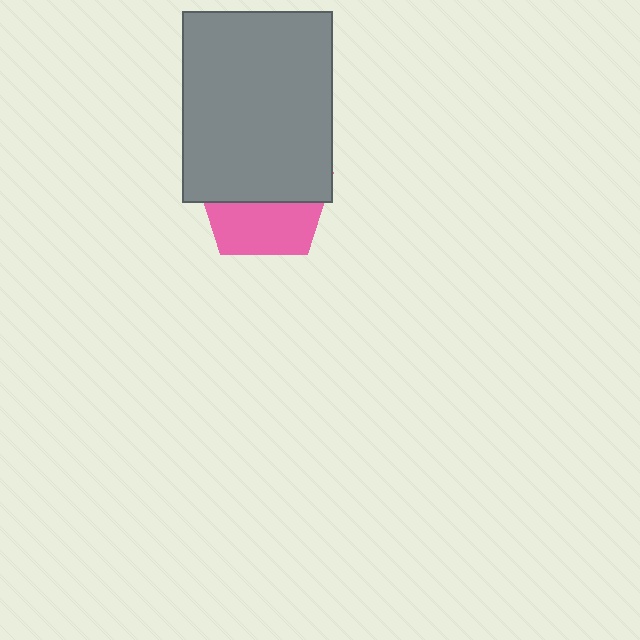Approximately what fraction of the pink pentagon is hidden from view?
Roughly 59% of the pink pentagon is hidden behind the gray rectangle.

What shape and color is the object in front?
The object in front is a gray rectangle.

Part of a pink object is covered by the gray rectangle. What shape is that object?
It is a pentagon.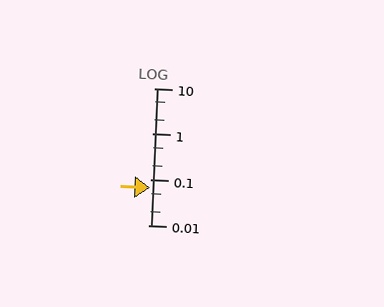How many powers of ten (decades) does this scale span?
The scale spans 3 decades, from 0.01 to 10.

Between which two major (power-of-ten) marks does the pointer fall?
The pointer is between 0.01 and 0.1.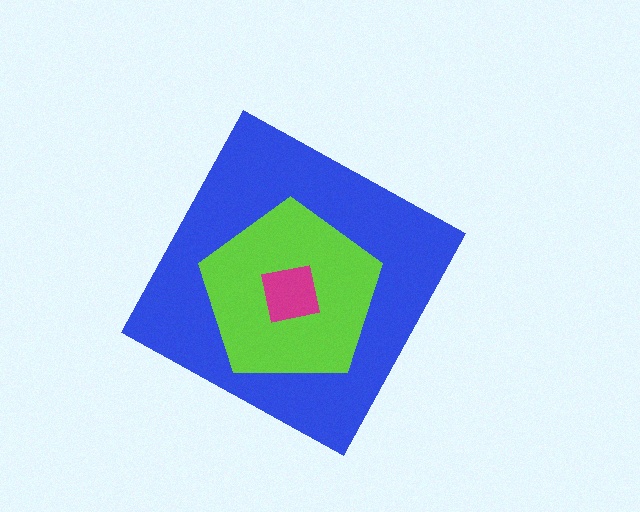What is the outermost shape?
The blue diamond.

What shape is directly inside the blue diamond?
The lime pentagon.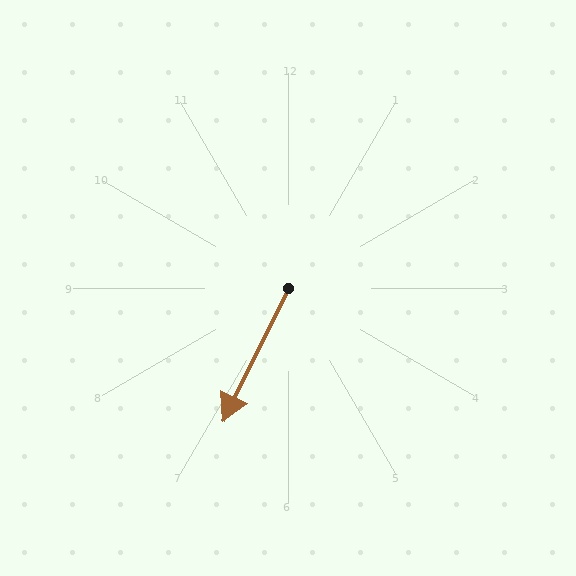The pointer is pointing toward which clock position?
Roughly 7 o'clock.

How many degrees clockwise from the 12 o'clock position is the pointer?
Approximately 206 degrees.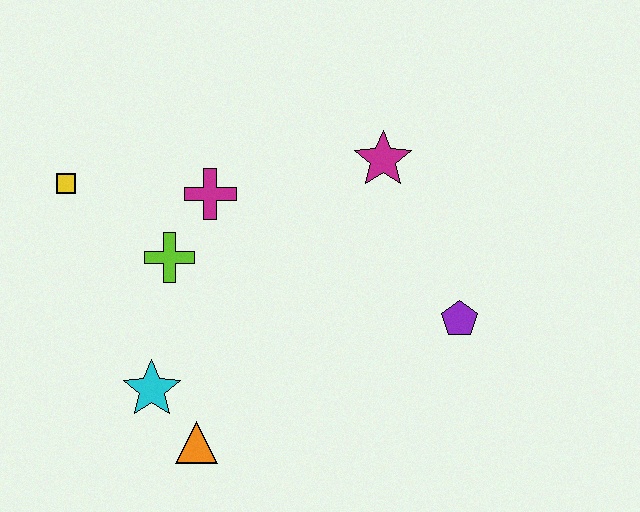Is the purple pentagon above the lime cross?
No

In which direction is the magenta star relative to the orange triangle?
The magenta star is above the orange triangle.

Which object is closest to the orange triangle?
The cyan star is closest to the orange triangle.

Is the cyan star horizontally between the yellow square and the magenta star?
Yes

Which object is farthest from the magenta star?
The orange triangle is farthest from the magenta star.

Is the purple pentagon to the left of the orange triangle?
No